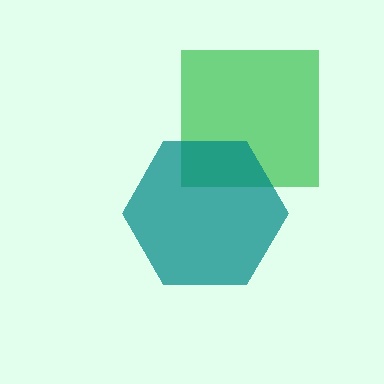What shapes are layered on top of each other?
The layered shapes are: a green square, a teal hexagon.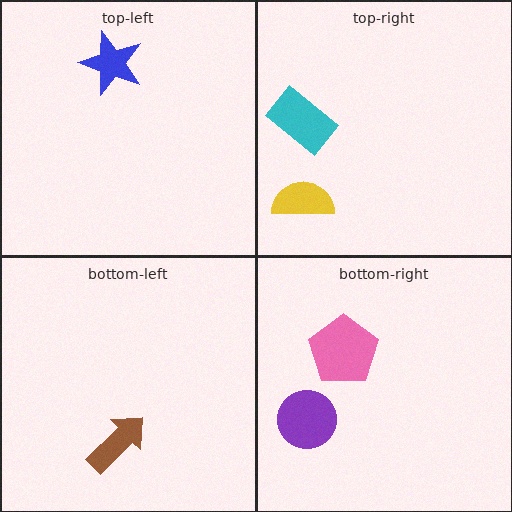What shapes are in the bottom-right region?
The purple circle, the pink pentagon.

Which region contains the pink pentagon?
The bottom-right region.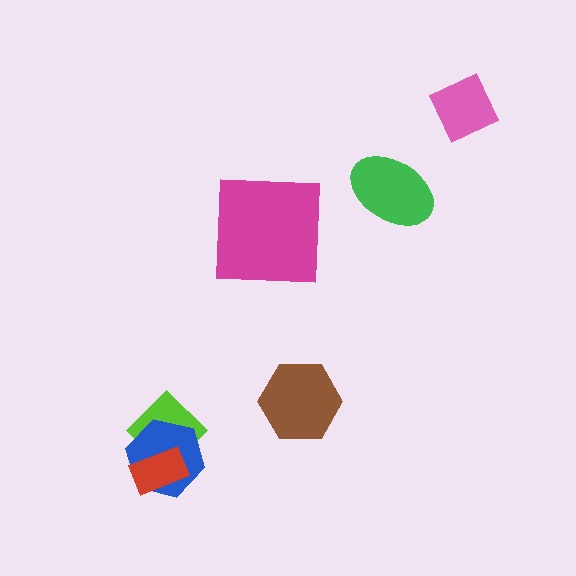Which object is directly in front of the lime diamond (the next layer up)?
The blue hexagon is directly in front of the lime diamond.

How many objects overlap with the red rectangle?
2 objects overlap with the red rectangle.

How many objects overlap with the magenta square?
0 objects overlap with the magenta square.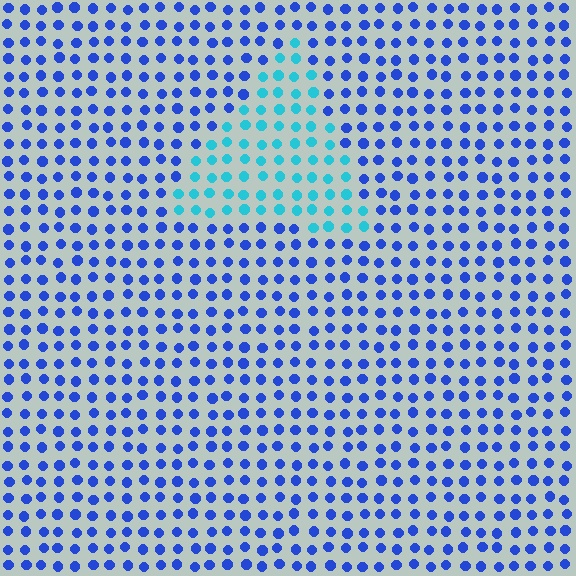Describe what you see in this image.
The image is filled with small blue elements in a uniform arrangement. A triangle-shaped region is visible where the elements are tinted to a slightly different hue, forming a subtle color boundary.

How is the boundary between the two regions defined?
The boundary is defined purely by a slight shift in hue (about 44 degrees). Spacing, size, and orientation are identical on both sides.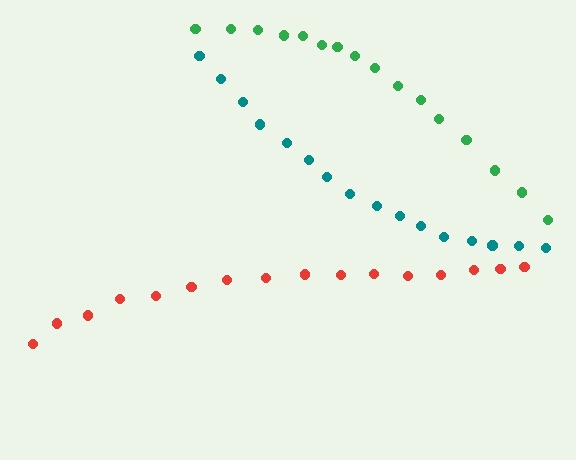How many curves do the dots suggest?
There are 3 distinct paths.